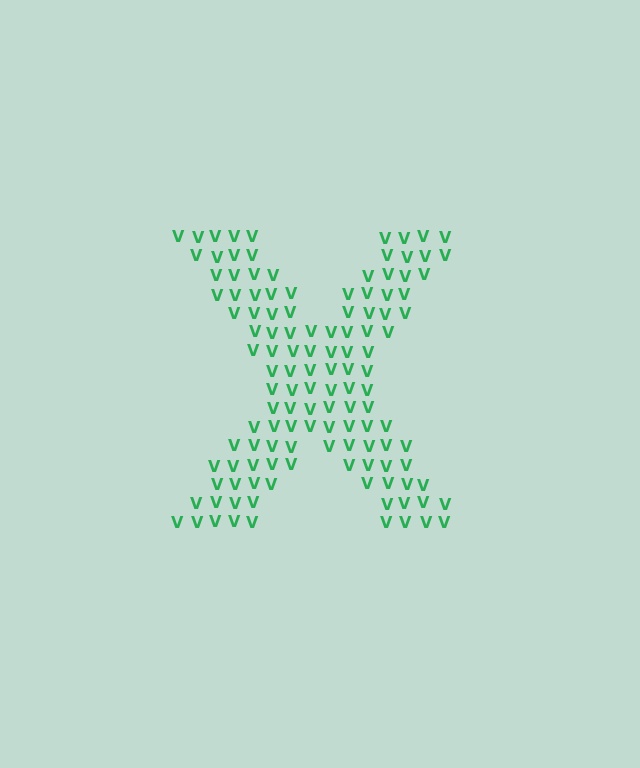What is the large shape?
The large shape is the letter X.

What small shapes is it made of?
It is made of small letter V's.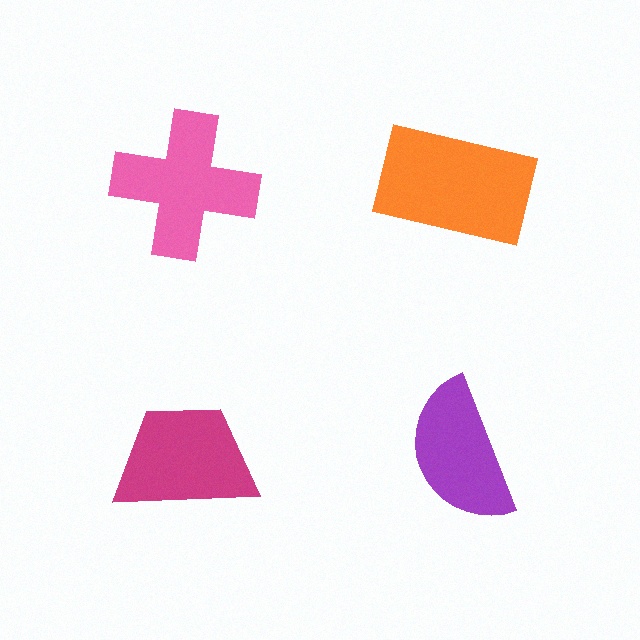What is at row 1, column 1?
A pink cross.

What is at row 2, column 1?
A magenta trapezoid.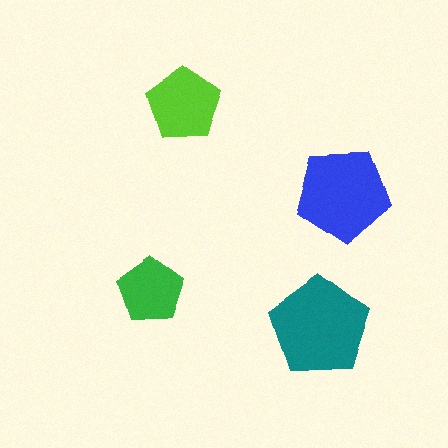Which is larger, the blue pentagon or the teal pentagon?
The teal one.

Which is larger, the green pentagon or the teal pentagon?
The teal one.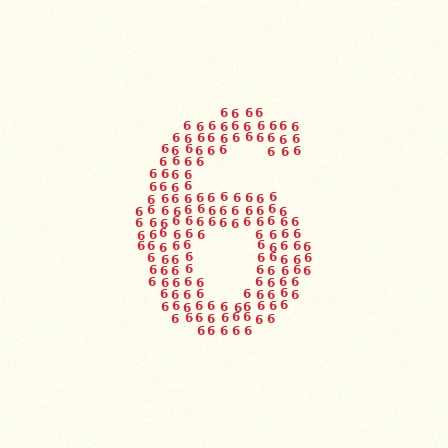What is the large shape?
The large shape is the digit 6.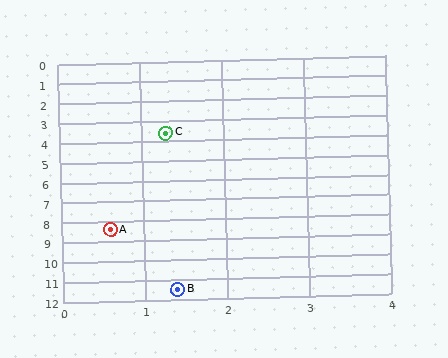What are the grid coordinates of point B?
Point B is at approximately (1.4, 11.5).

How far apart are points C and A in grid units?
Points C and A are about 4.9 grid units apart.